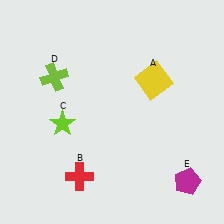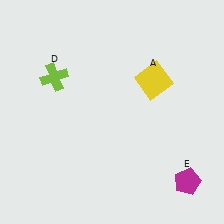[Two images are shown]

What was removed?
The red cross (B), the lime star (C) were removed in Image 2.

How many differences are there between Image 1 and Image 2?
There are 2 differences between the two images.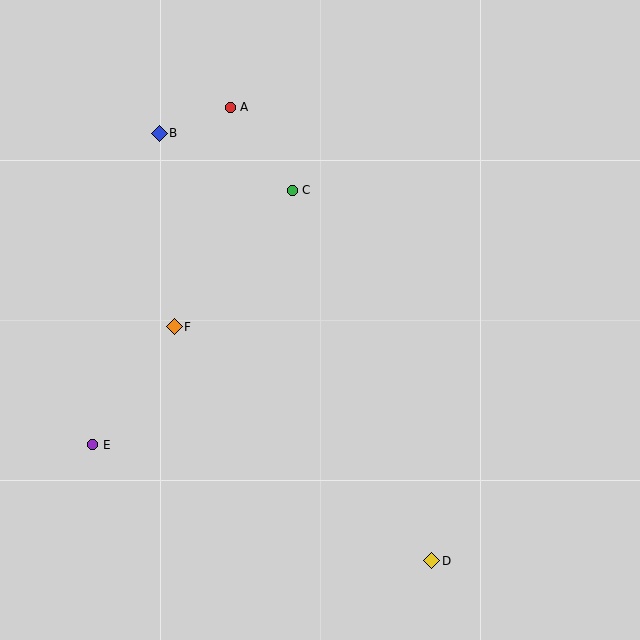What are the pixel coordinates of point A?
Point A is at (230, 107).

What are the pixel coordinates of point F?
Point F is at (174, 327).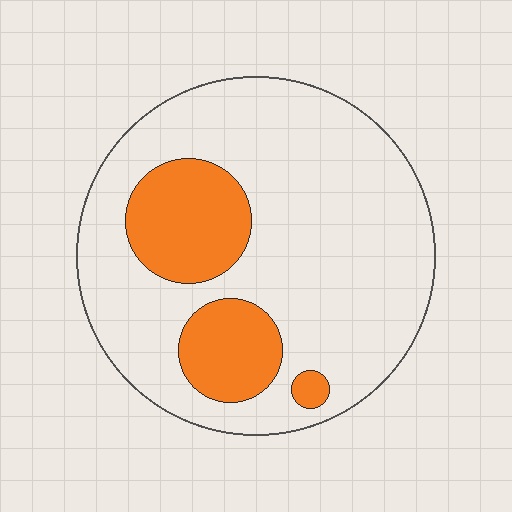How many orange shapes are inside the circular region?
3.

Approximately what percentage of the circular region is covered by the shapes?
Approximately 20%.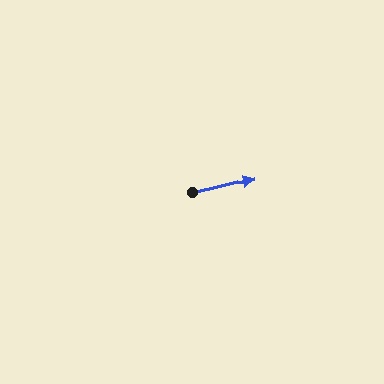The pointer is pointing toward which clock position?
Roughly 3 o'clock.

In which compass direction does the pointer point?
East.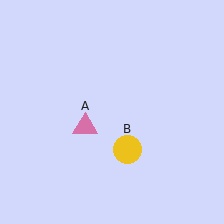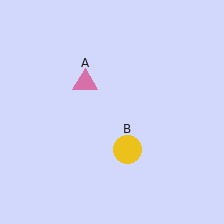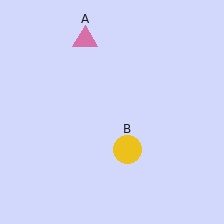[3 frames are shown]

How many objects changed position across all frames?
1 object changed position: pink triangle (object A).